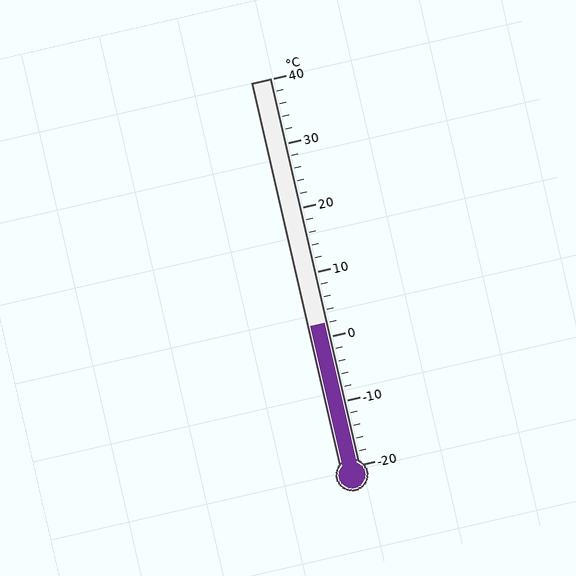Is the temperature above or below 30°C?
The temperature is below 30°C.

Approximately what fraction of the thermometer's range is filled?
The thermometer is filled to approximately 35% of its range.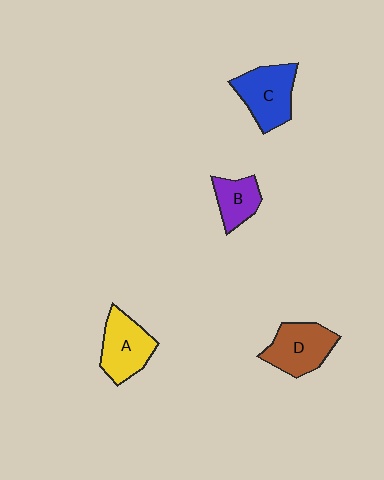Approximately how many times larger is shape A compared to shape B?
Approximately 1.5 times.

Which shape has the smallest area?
Shape B (purple).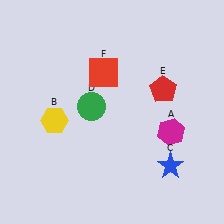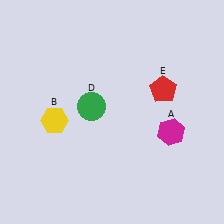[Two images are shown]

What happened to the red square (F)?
The red square (F) was removed in Image 2. It was in the top-left area of Image 1.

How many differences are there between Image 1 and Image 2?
There are 2 differences between the two images.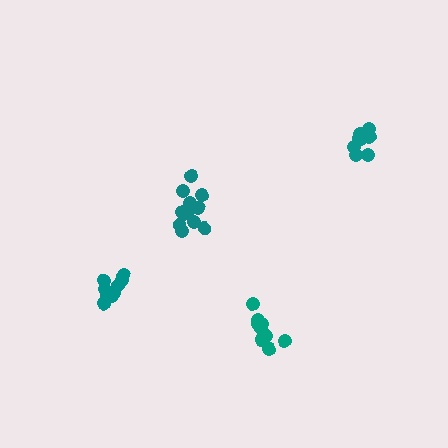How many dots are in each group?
Group 1: 13 dots, Group 2: 11 dots, Group 3: 9 dots, Group 4: 10 dots (43 total).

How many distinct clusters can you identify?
There are 4 distinct clusters.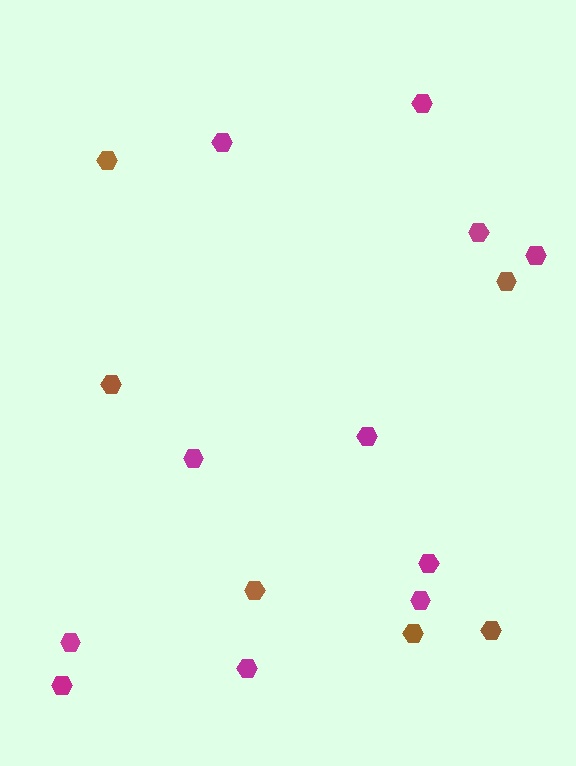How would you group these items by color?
There are 2 groups: one group of brown hexagons (6) and one group of magenta hexagons (11).